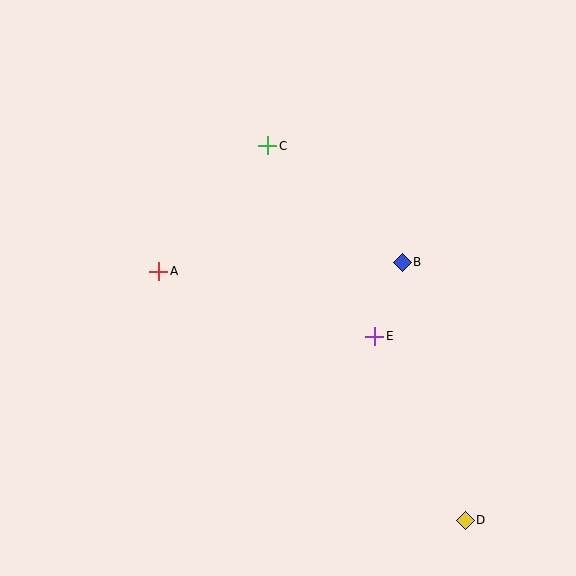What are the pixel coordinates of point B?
Point B is at (402, 262).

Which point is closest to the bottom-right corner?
Point D is closest to the bottom-right corner.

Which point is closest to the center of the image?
Point E at (375, 336) is closest to the center.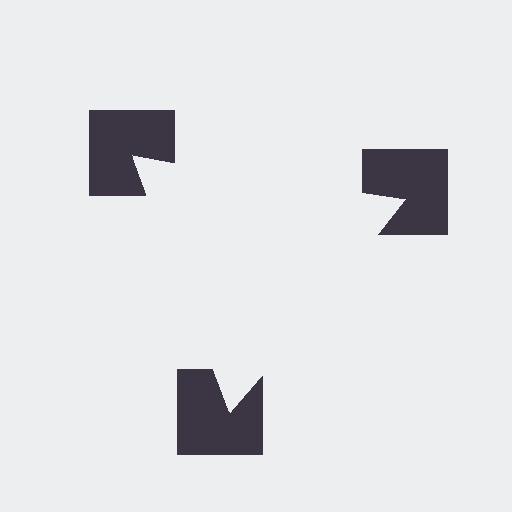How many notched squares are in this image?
There are 3 — one at each vertex of the illusory triangle.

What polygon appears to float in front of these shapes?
An illusory triangle — its edges are inferred from the aligned wedge cuts in the notched squares, not physically drawn.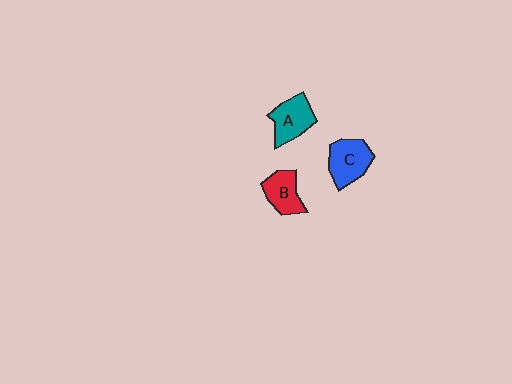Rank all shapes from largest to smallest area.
From largest to smallest: C (blue), A (teal), B (red).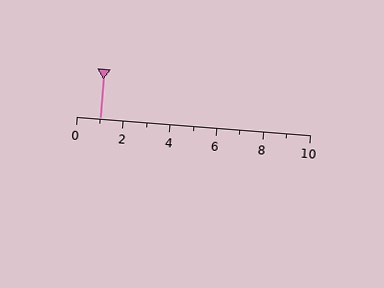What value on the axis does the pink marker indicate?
The marker indicates approximately 1.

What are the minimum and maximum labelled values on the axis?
The axis runs from 0 to 10.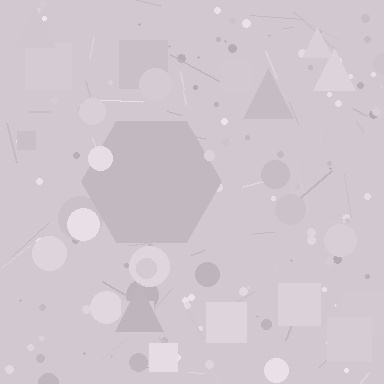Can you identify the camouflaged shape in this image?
The camouflaged shape is a hexagon.